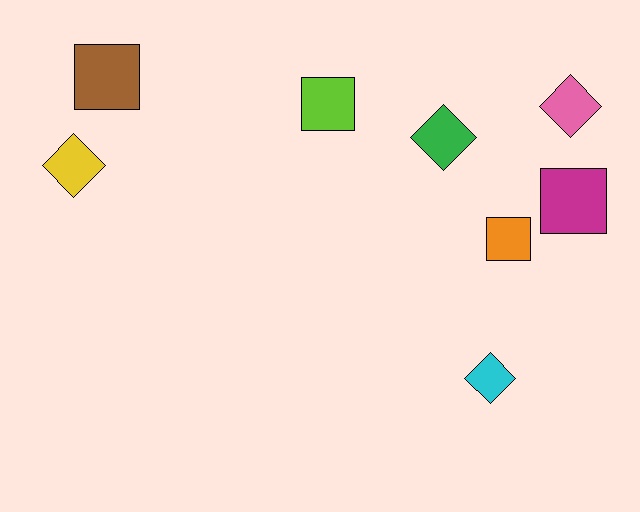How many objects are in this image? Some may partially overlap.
There are 8 objects.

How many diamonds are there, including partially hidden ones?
There are 4 diamonds.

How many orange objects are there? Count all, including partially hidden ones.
There is 1 orange object.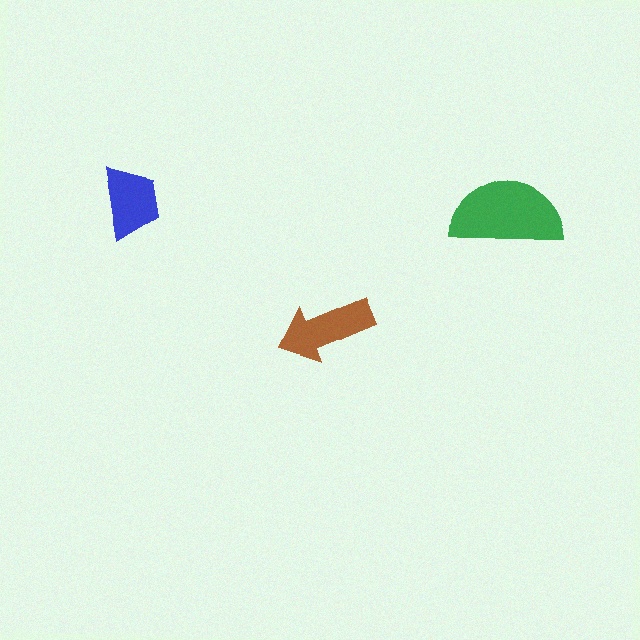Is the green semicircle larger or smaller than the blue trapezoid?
Larger.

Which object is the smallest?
The blue trapezoid.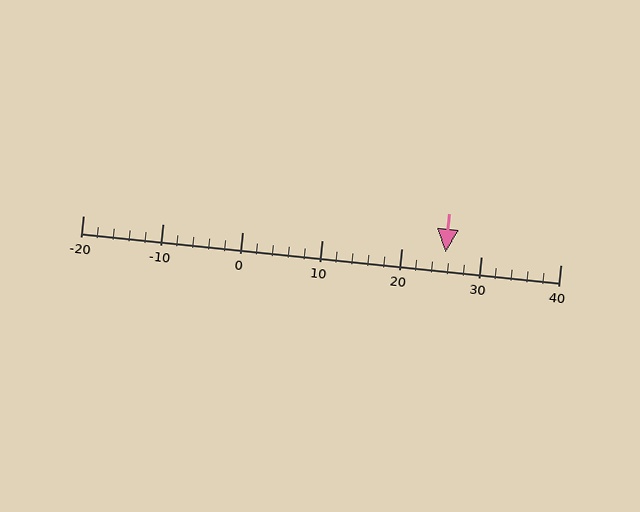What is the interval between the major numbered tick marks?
The major tick marks are spaced 10 units apart.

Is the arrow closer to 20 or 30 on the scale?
The arrow is closer to 30.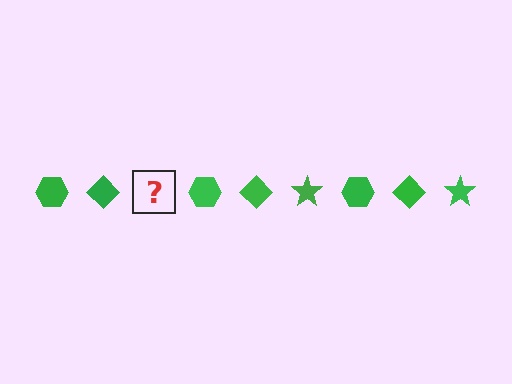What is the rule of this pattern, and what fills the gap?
The rule is that the pattern cycles through hexagon, diamond, star shapes in green. The gap should be filled with a green star.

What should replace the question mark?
The question mark should be replaced with a green star.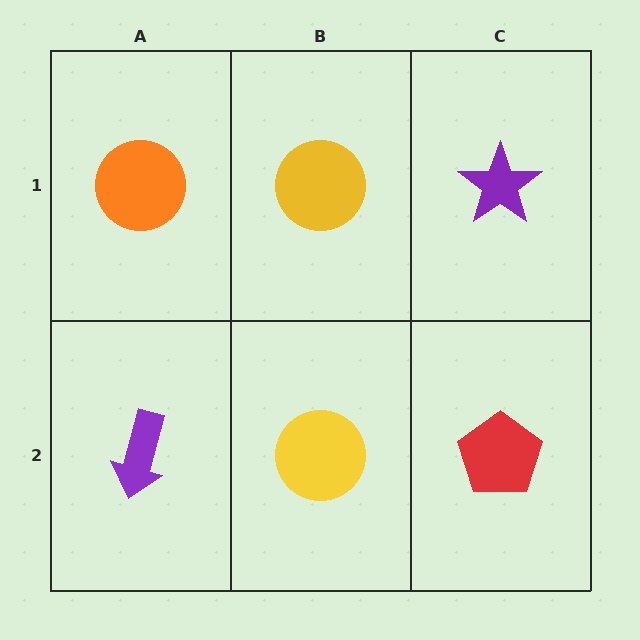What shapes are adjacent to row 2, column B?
A yellow circle (row 1, column B), a purple arrow (row 2, column A), a red pentagon (row 2, column C).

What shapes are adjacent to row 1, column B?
A yellow circle (row 2, column B), an orange circle (row 1, column A), a purple star (row 1, column C).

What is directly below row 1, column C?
A red pentagon.